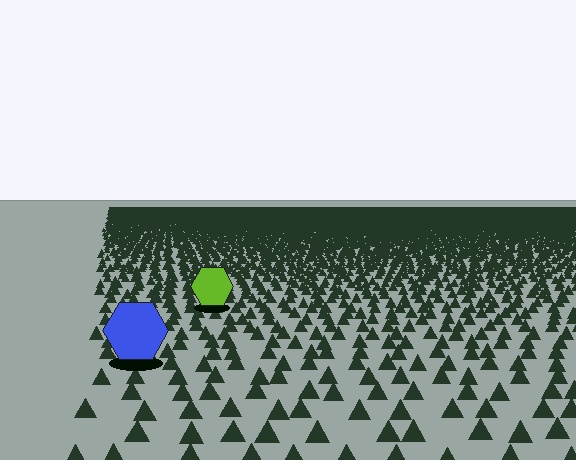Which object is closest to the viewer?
The blue hexagon is closest. The texture marks near it are larger and more spread out.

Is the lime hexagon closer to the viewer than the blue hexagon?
No. The blue hexagon is closer — you can tell from the texture gradient: the ground texture is coarser near it.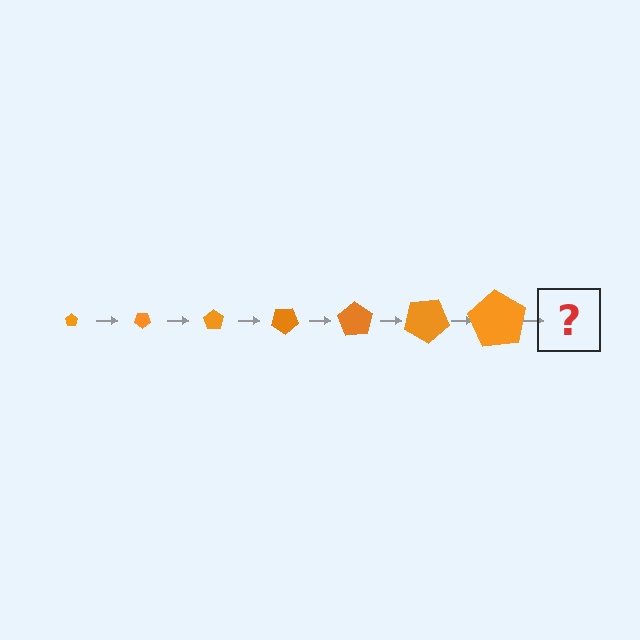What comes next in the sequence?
The next element should be a pentagon, larger than the previous one and rotated 245 degrees from the start.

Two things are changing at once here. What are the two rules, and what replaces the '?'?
The two rules are that the pentagon grows larger each step and it rotates 35 degrees each step. The '?' should be a pentagon, larger than the previous one and rotated 245 degrees from the start.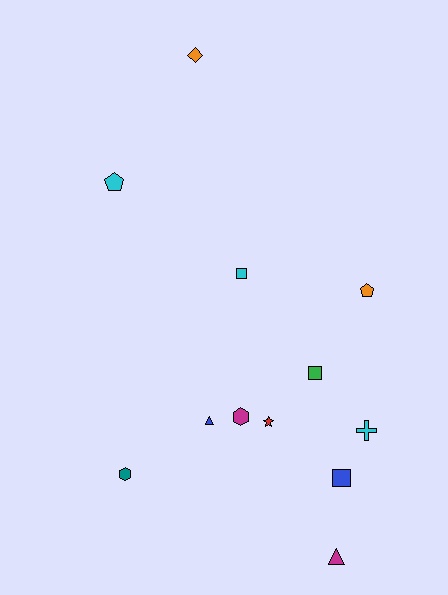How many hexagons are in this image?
There are 2 hexagons.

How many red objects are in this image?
There is 1 red object.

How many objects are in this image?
There are 12 objects.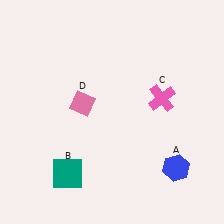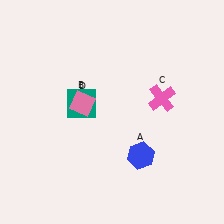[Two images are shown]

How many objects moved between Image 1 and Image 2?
2 objects moved between the two images.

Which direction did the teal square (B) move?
The teal square (B) moved up.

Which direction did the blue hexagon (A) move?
The blue hexagon (A) moved left.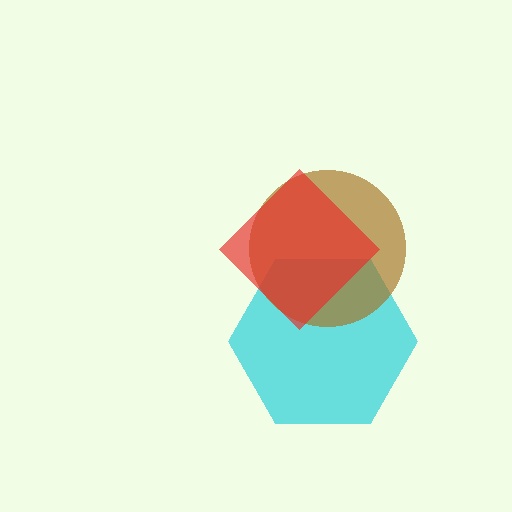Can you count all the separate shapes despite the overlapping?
Yes, there are 3 separate shapes.